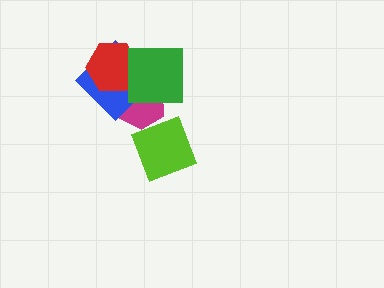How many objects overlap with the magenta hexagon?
3 objects overlap with the magenta hexagon.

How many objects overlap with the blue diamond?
3 objects overlap with the blue diamond.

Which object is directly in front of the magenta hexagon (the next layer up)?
The blue diamond is directly in front of the magenta hexagon.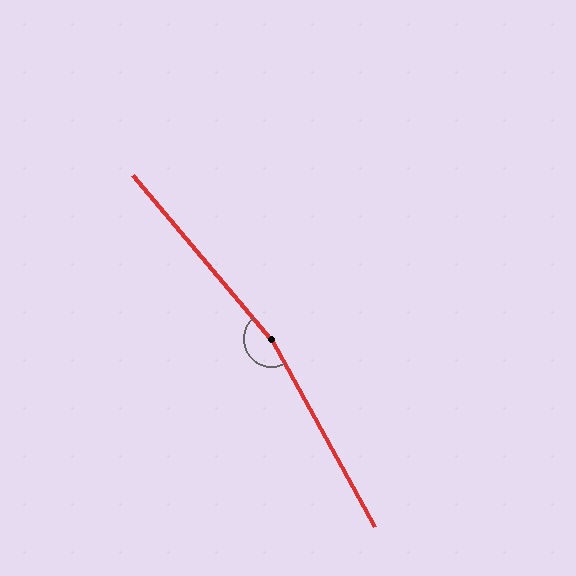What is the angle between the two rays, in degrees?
Approximately 169 degrees.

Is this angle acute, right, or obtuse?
It is obtuse.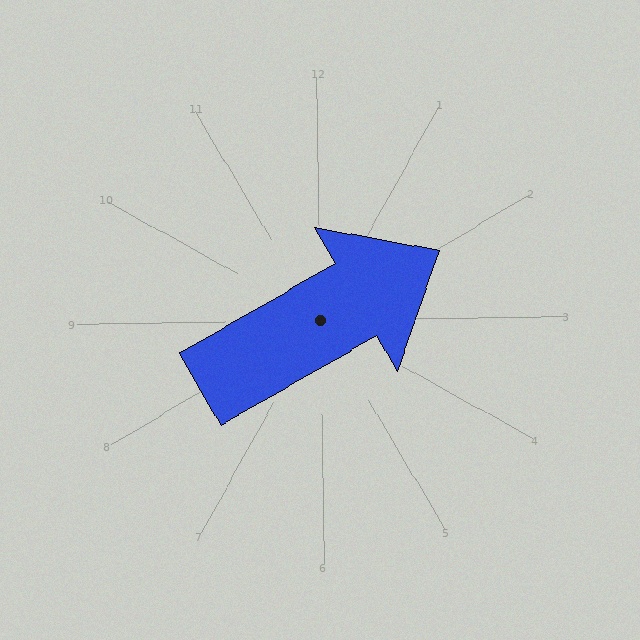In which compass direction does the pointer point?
Northeast.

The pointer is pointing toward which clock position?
Roughly 2 o'clock.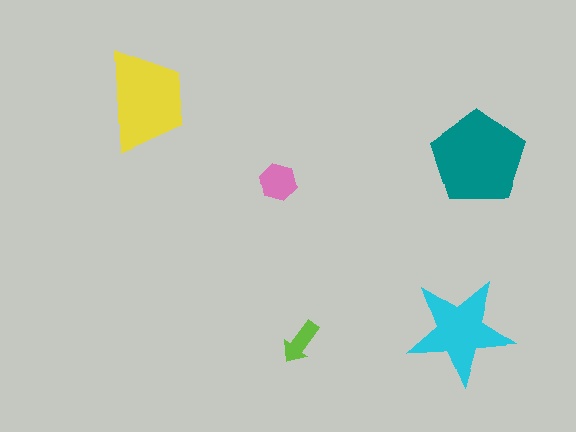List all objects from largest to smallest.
The teal pentagon, the yellow trapezoid, the cyan star, the pink hexagon, the lime arrow.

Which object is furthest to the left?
The yellow trapezoid is leftmost.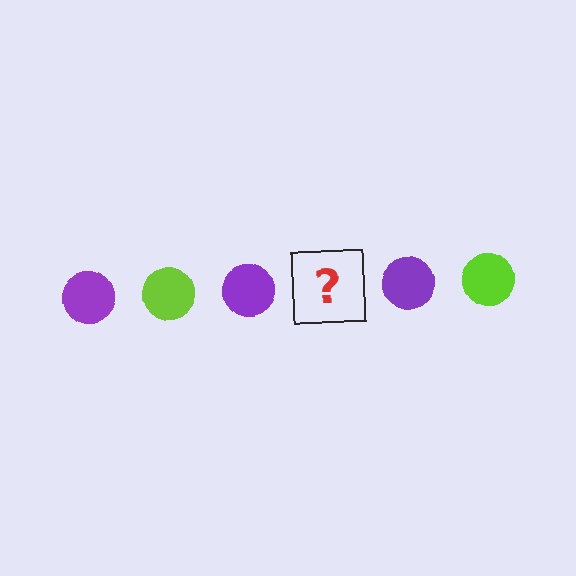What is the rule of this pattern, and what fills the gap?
The rule is that the pattern cycles through purple, lime circles. The gap should be filled with a lime circle.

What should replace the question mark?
The question mark should be replaced with a lime circle.